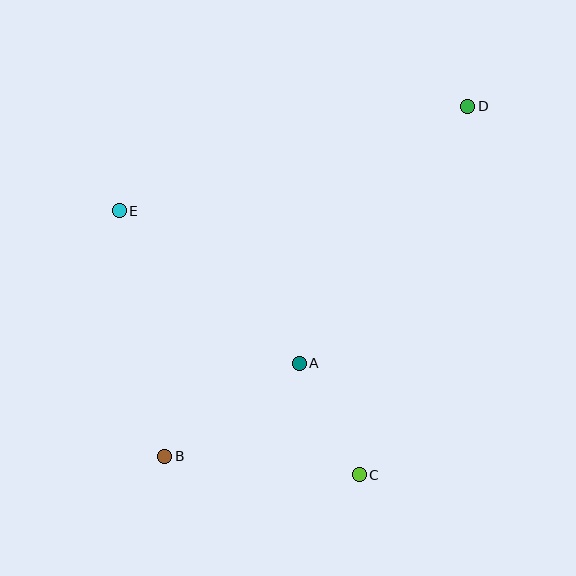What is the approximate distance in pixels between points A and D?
The distance between A and D is approximately 307 pixels.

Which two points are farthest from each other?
Points B and D are farthest from each other.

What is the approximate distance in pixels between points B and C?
The distance between B and C is approximately 195 pixels.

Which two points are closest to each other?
Points A and C are closest to each other.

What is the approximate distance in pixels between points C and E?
The distance between C and E is approximately 356 pixels.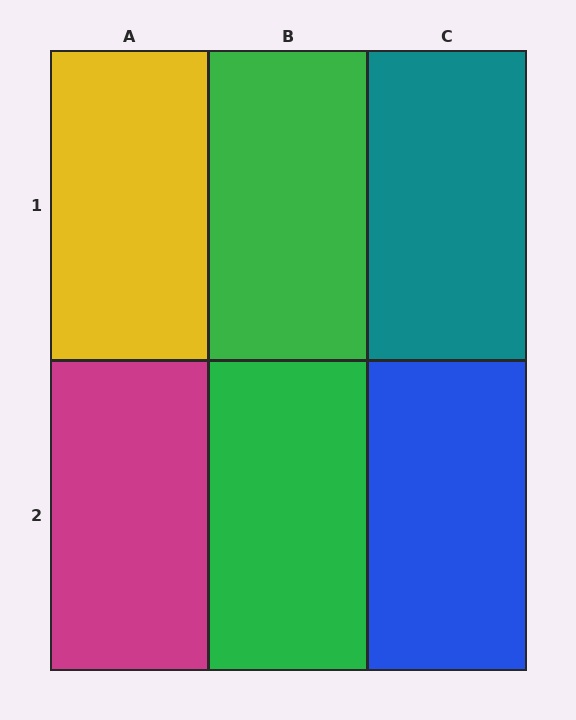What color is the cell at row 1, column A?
Yellow.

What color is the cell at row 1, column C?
Teal.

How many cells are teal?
1 cell is teal.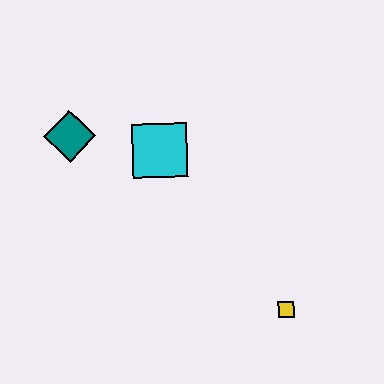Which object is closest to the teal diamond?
The cyan square is closest to the teal diamond.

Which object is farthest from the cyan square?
The yellow square is farthest from the cyan square.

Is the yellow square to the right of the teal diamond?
Yes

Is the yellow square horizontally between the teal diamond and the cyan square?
No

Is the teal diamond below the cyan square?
No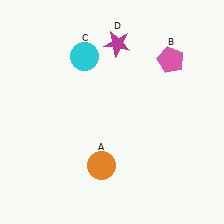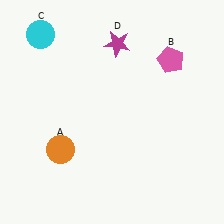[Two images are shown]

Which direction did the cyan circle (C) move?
The cyan circle (C) moved left.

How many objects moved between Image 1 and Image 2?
2 objects moved between the two images.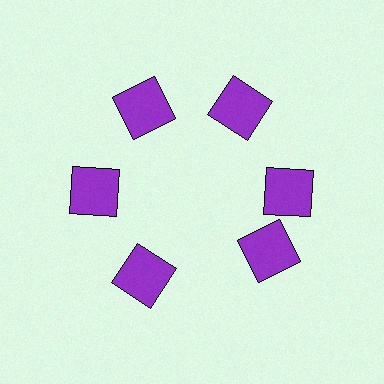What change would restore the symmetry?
The symmetry would be restored by rotating it back into even spacing with its neighbors so that all 6 squares sit at equal angles and equal distance from the center.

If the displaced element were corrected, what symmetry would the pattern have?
It would have 6-fold rotational symmetry — the pattern would map onto itself every 60 degrees.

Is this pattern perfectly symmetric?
No. The 6 purple squares are arranged in a ring, but one element near the 5 o'clock position is rotated out of alignment along the ring, breaking the 6-fold rotational symmetry.